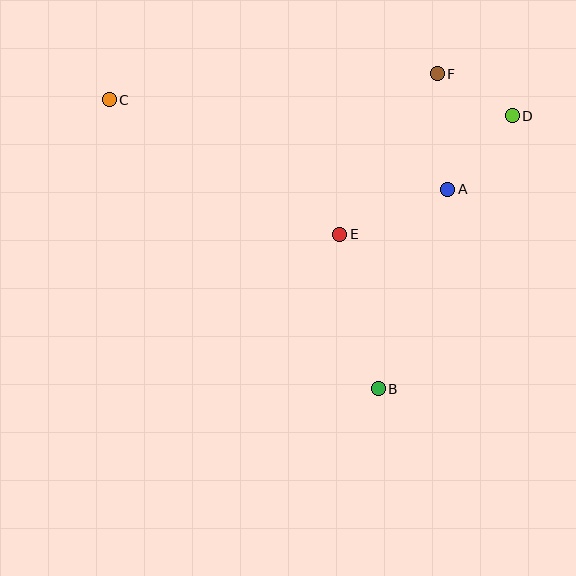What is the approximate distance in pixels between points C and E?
The distance between C and E is approximately 267 pixels.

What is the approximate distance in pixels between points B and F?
The distance between B and F is approximately 320 pixels.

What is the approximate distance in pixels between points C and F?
The distance between C and F is approximately 329 pixels.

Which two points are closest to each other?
Points D and F are closest to each other.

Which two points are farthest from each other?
Points C and D are farthest from each other.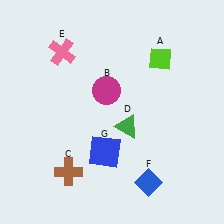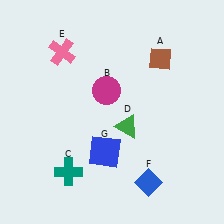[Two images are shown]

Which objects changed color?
A changed from lime to brown. C changed from brown to teal.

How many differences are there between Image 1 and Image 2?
There are 2 differences between the two images.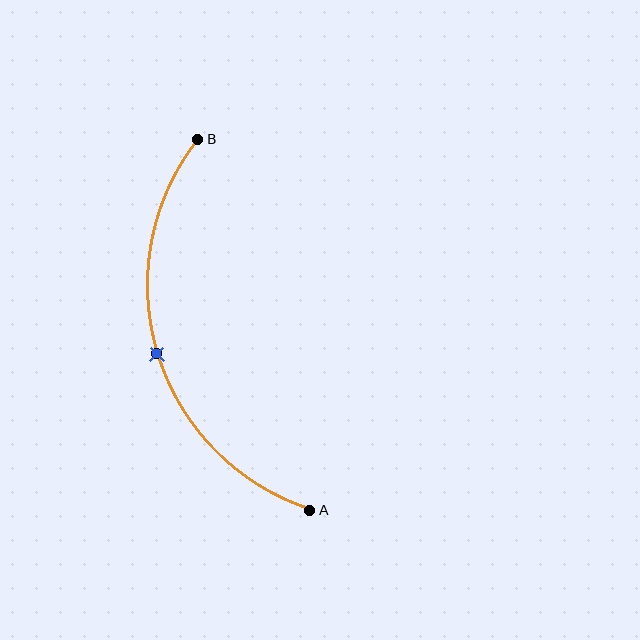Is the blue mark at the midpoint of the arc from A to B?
Yes. The blue mark lies on the arc at equal arc-length from both A and B — it is the arc midpoint.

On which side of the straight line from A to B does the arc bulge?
The arc bulges to the left of the straight line connecting A and B.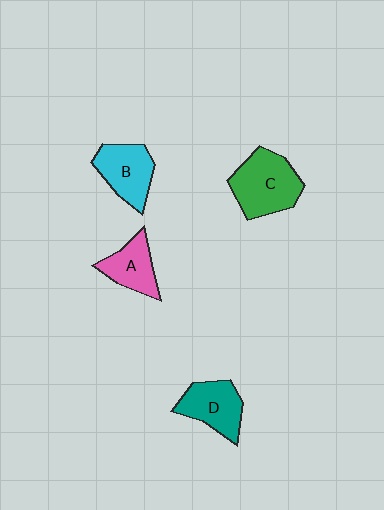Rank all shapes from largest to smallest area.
From largest to smallest: C (green), B (cyan), D (teal), A (pink).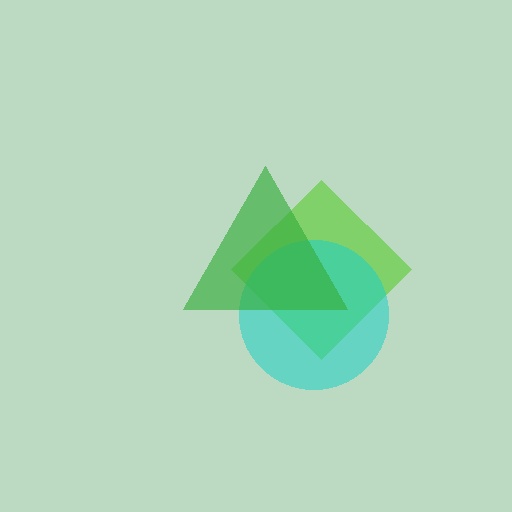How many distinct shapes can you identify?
There are 3 distinct shapes: a lime diamond, a cyan circle, a green triangle.